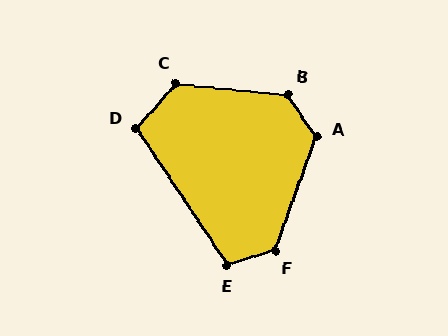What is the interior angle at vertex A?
Approximately 126 degrees (obtuse).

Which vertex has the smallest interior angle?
D, at approximately 104 degrees.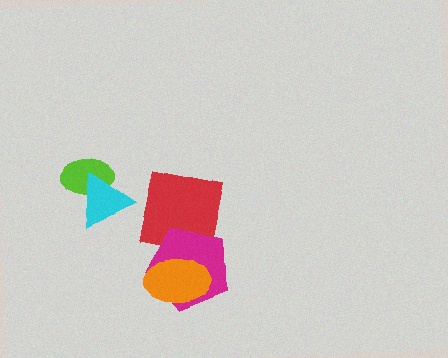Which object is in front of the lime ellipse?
The cyan triangle is in front of the lime ellipse.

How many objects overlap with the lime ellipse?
1 object overlaps with the lime ellipse.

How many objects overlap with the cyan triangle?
1 object overlaps with the cyan triangle.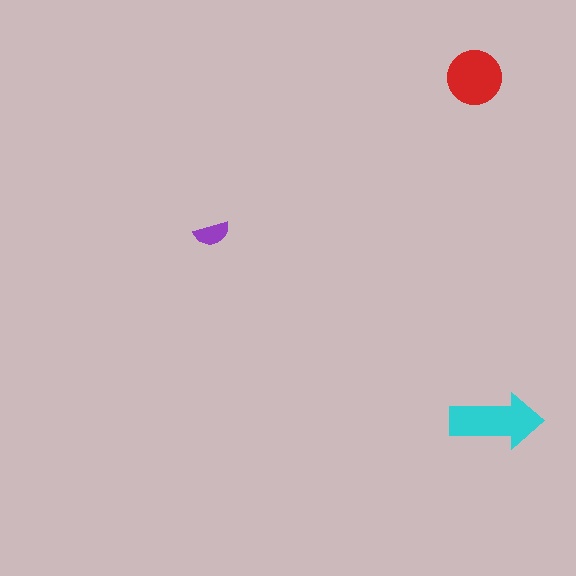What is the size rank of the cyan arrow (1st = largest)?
1st.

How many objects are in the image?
There are 3 objects in the image.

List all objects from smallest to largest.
The purple semicircle, the red circle, the cyan arrow.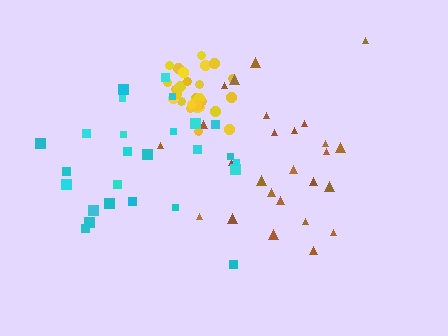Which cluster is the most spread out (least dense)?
Brown.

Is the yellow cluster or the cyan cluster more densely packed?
Yellow.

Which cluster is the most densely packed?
Yellow.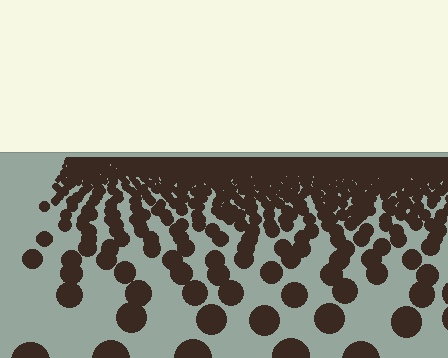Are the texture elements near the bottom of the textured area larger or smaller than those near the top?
Larger. Near the bottom, elements are closer to the viewer and appear at a bigger on-screen size.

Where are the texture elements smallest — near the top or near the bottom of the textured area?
Near the top.